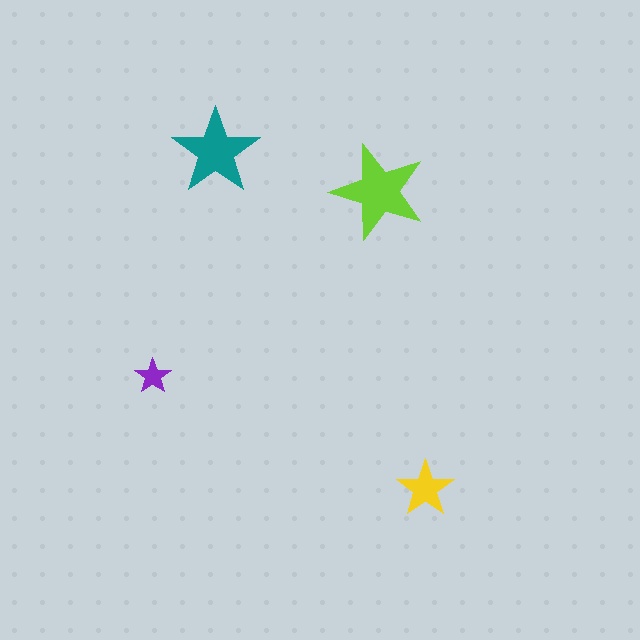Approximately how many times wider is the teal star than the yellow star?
About 1.5 times wider.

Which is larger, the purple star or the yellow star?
The yellow one.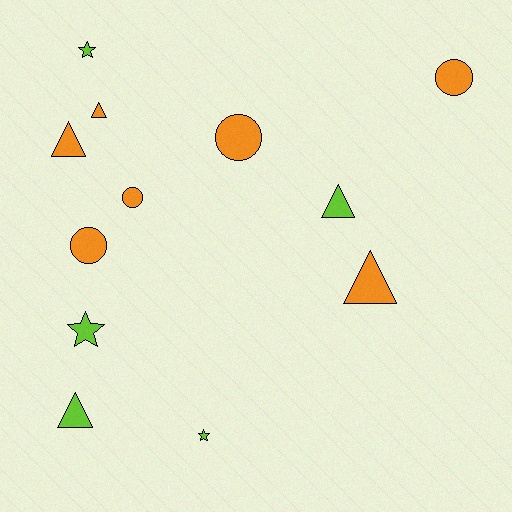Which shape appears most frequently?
Triangle, with 5 objects.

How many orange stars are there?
There are no orange stars.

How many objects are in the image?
There are 12 objects.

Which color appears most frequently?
Orange, with 7 objects.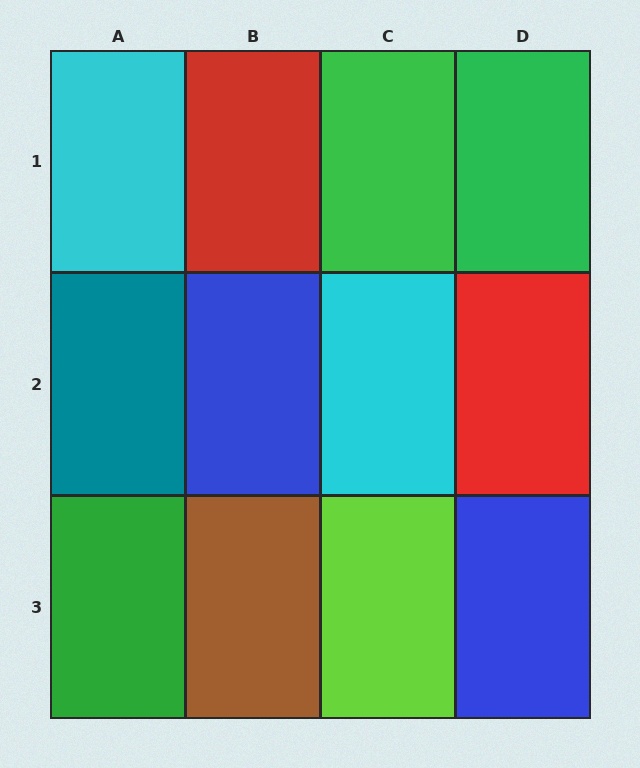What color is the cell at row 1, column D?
Green.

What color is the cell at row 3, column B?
Brown.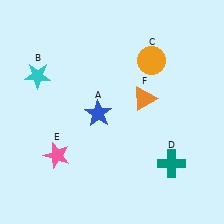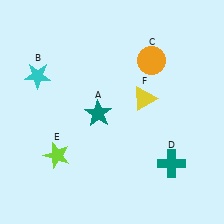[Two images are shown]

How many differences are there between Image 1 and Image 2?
There are 3 differences between the two images.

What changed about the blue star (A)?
In Image 1, A is blue. In Image 2, it changed to teal.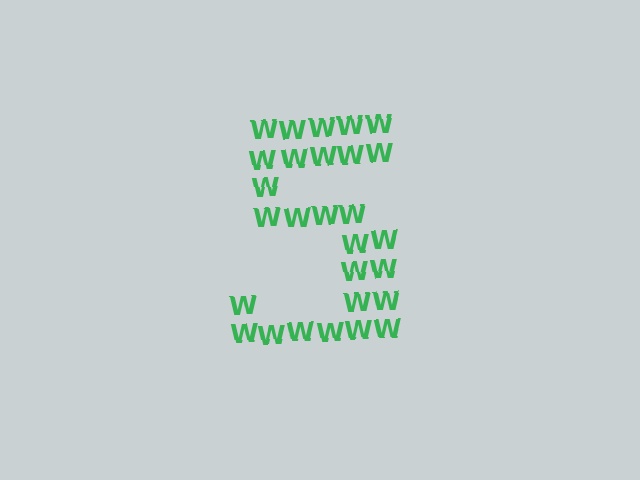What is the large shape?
The large shape is the digit 5.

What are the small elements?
The small elements are letter W's.